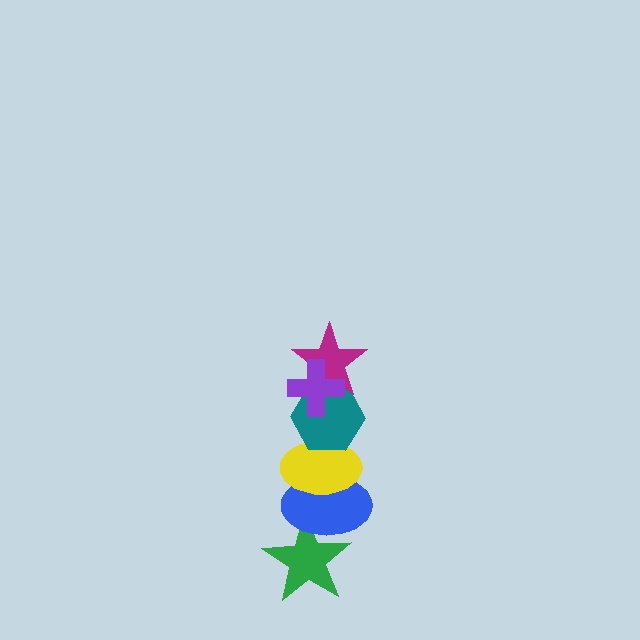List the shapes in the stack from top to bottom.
From top to bottom: the purple cross, the magenta star, the teal hexagon, the yellow ellipse, the blue ellipse, the green star.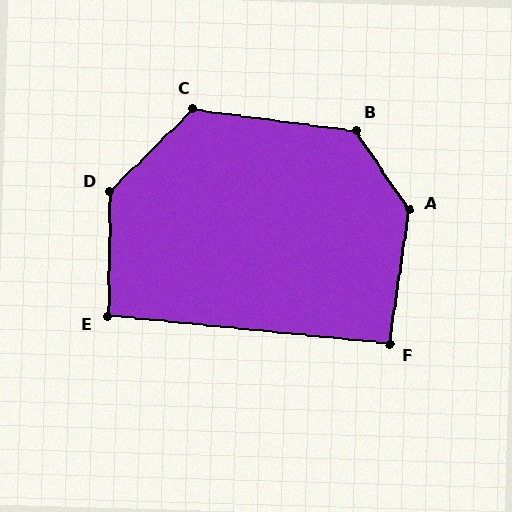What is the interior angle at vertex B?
Approximately 132 degrees (obtuse).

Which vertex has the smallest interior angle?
F, at approximately 93 degrees.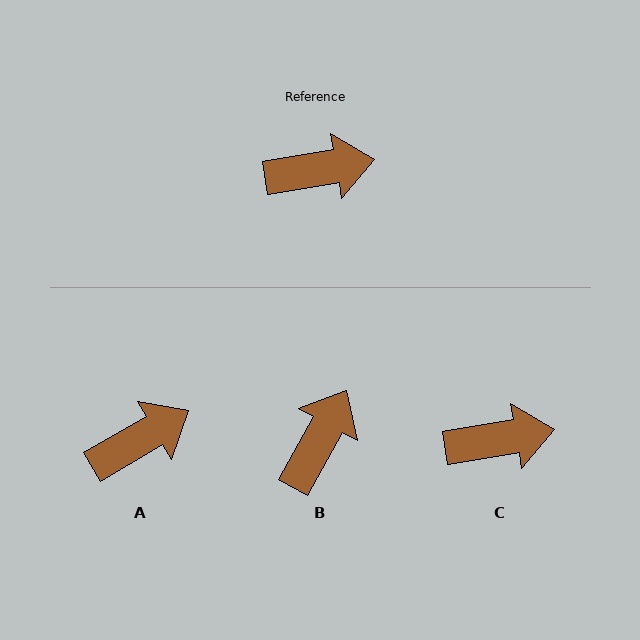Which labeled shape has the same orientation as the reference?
C.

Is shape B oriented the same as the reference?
No, it is off by about 52 degrees.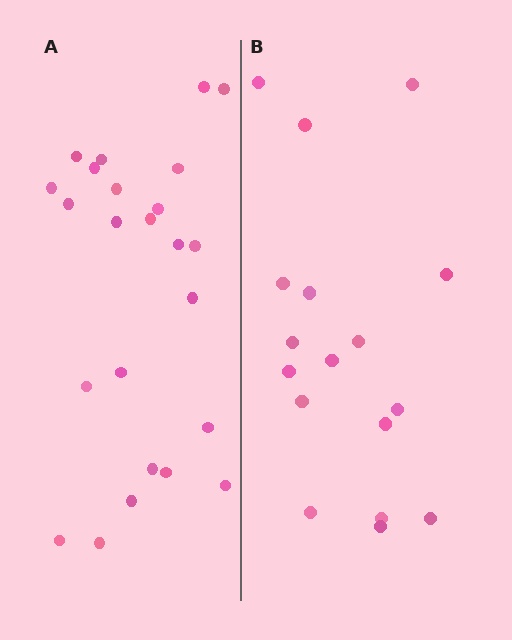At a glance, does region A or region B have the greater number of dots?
Region A (the left region) has more dots.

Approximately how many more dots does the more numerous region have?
Region A has roughly 8 or so more dots than region B.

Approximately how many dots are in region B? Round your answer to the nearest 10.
About 20 dots. (The exact count is 17, which rounds to 20.)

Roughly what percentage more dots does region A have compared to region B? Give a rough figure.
About 40% more.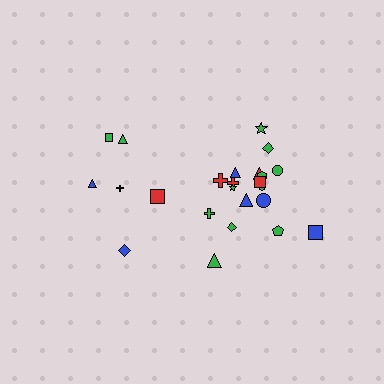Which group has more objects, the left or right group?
The right group.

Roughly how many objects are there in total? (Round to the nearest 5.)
Roughly 25 objects in total.